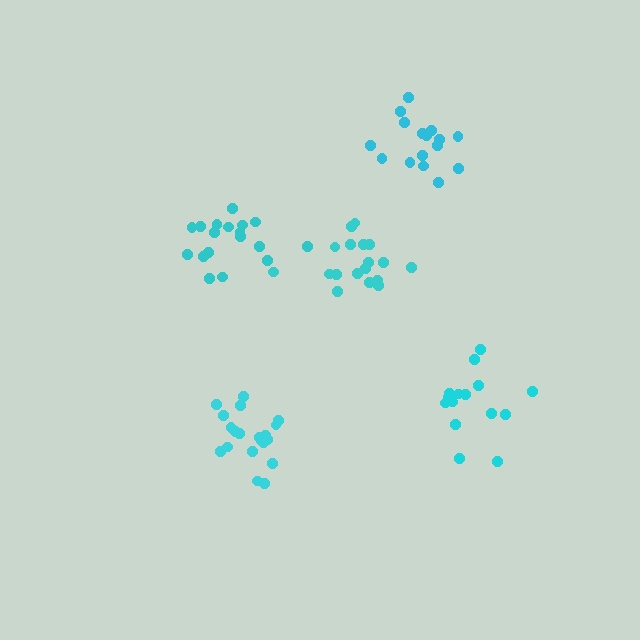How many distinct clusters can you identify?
There are 5 distinct clusters.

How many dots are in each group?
Group 1: 15 dots, Group 2: 20 dots, Group 3: 18 dots, Group 4: 16 dots, Group 5: 18 dots (87 total).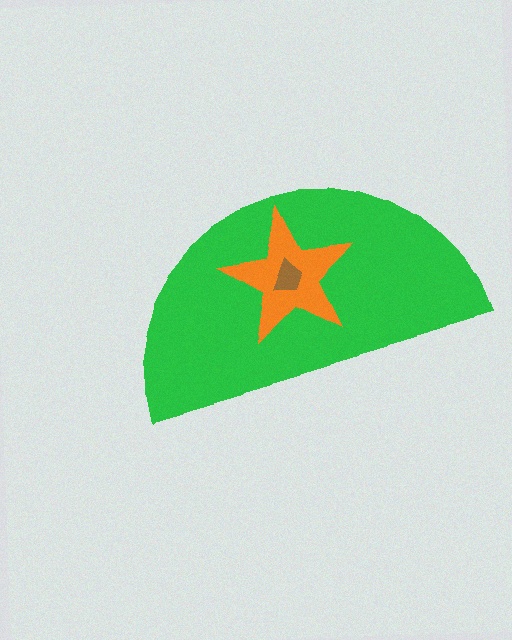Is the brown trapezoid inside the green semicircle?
Yes.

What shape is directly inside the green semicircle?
The orange star.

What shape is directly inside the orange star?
The brown trapezoid.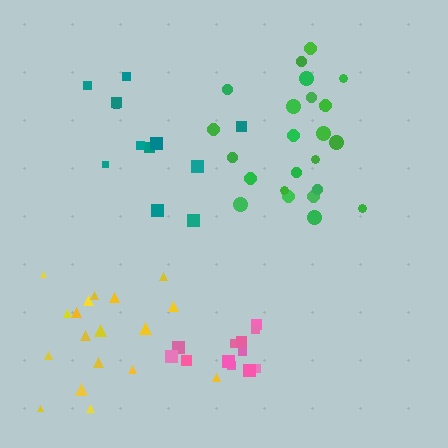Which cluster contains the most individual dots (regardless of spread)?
Green (24).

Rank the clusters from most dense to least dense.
pink, green, yellow, teal.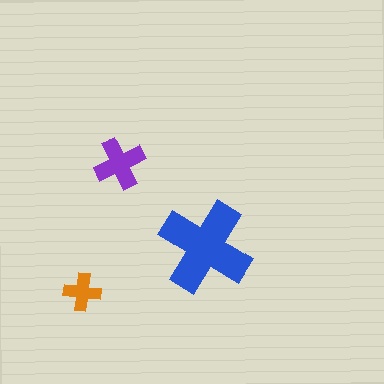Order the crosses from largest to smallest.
the blue one, the purple one, the orange one.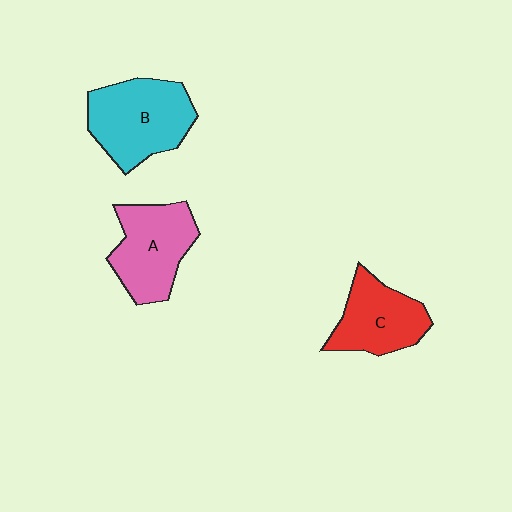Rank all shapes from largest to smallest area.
From largest to smallest: B (cyan), A (pink), C (red).